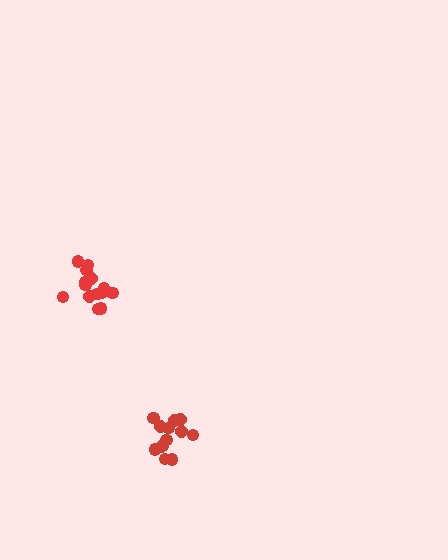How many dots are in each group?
Group 1: 13 dots, Group 2: 14 dots (27 total).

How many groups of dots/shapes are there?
There are 2 groups.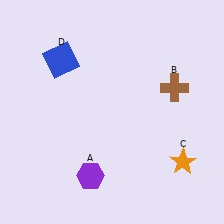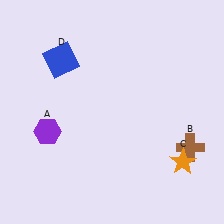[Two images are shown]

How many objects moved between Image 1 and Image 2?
2 objects moved between the two images.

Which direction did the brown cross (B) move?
The brown cross (B) moved down.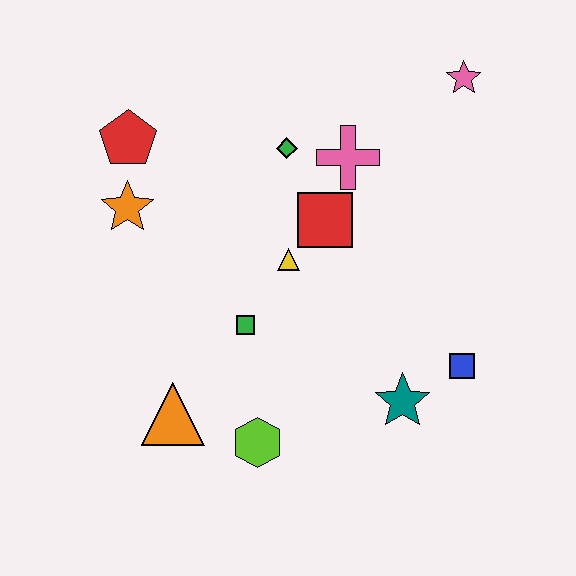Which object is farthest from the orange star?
The blue square is farthest from the orange star.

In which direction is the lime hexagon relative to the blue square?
The lime hexagon is to the left of the blue square.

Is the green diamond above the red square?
Yes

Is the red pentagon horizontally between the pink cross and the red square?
No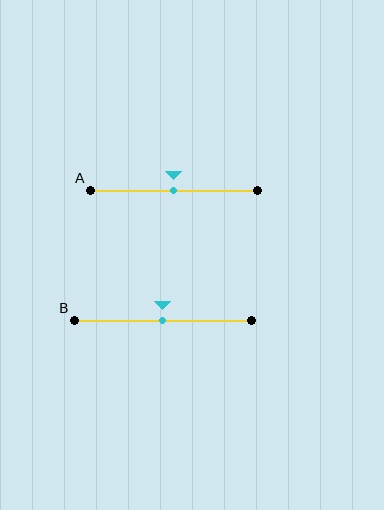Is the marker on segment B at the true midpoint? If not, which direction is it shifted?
Yes, the marker on segment B is at the true midpoint.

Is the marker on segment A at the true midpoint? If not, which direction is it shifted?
Yes, the marker on segment A is at the true midpoint.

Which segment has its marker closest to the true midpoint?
Segment A has its marker closest to the true midpoint.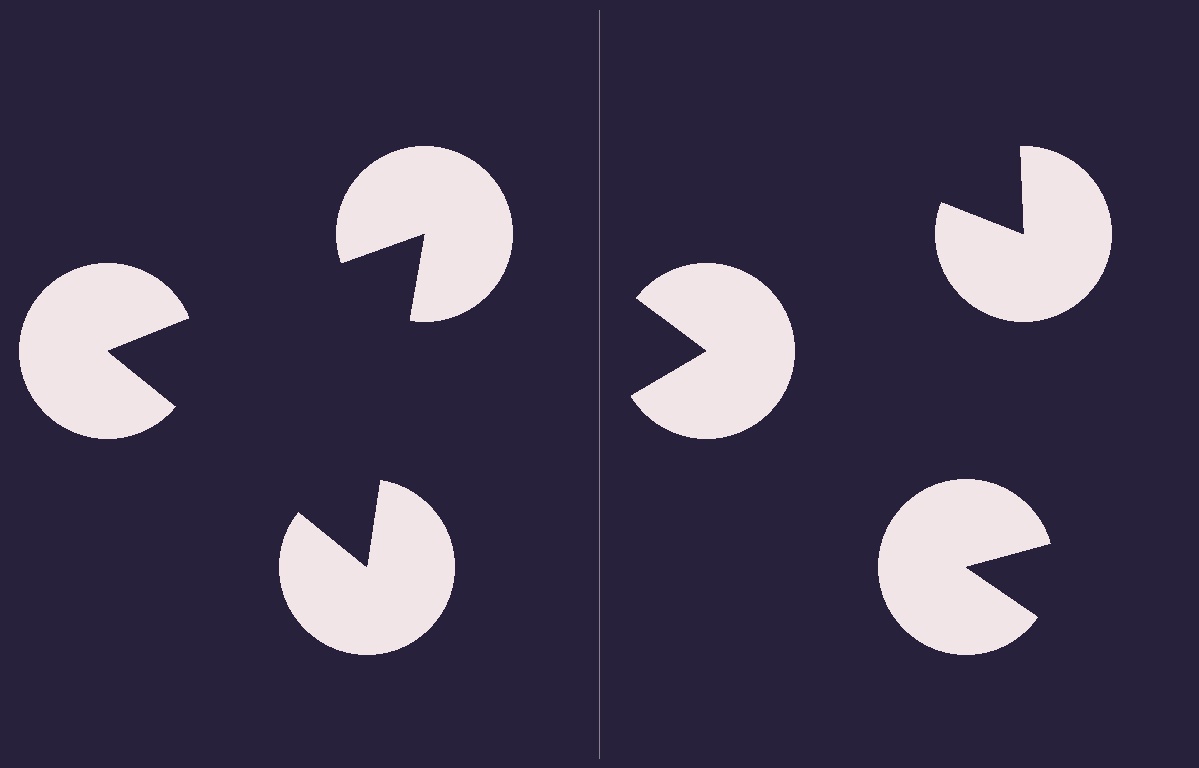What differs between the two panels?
The pac-man discs are positioned identically on both sides; only the wedge orientations differ. On the left they align to a triangle; on the right they are misaligned.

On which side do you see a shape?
An illusory triangle appears on the left side. On the right side the wedge cuts are rotated, so no coherent shape forms.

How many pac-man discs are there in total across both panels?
6 — 3 on each side.